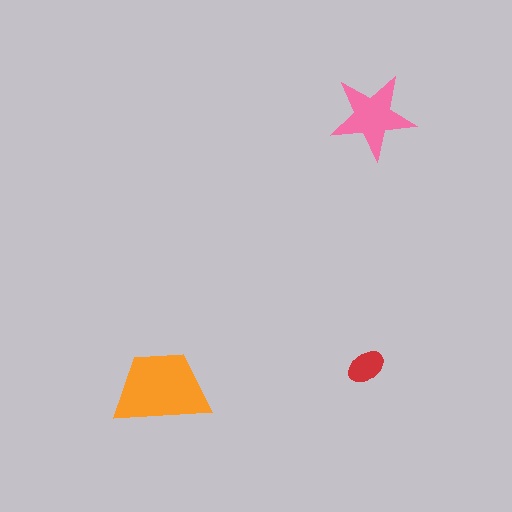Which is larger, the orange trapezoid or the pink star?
The orange trapezoid.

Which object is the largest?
The orange trapezoid.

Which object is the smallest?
The red ellipse.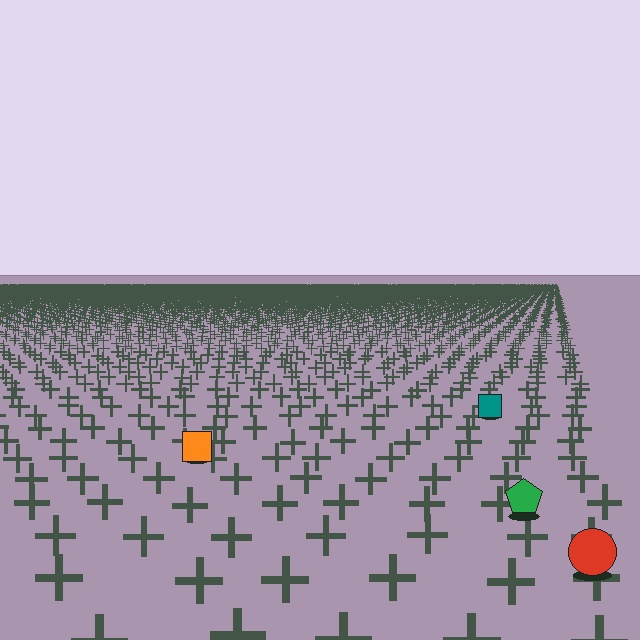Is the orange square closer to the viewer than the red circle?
No. The red circle is closer — you can tell from the texture gradient: the ground texture is coarser near it.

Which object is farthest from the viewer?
The teal square is farthest from the viewer. It appears smaller and the ground texture around it is denser.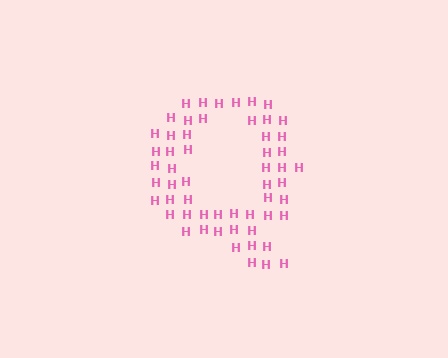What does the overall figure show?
The overall figure shows the letter Q.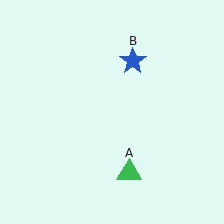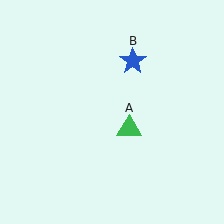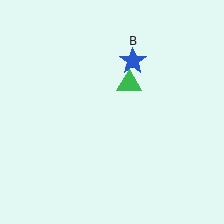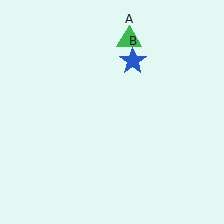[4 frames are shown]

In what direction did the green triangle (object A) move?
The green triangle (object A) moved up.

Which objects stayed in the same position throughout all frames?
Blue star (object B) remained stationary.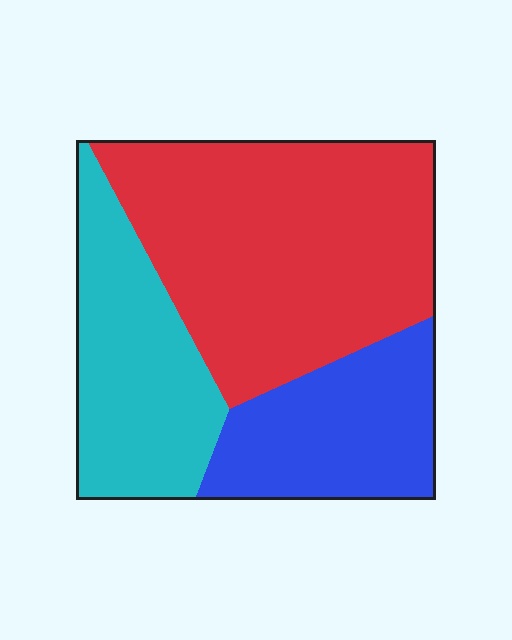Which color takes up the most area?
Red, at roughly 50%.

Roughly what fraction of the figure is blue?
Blue takes up about one quarter (1/4) of the figure.